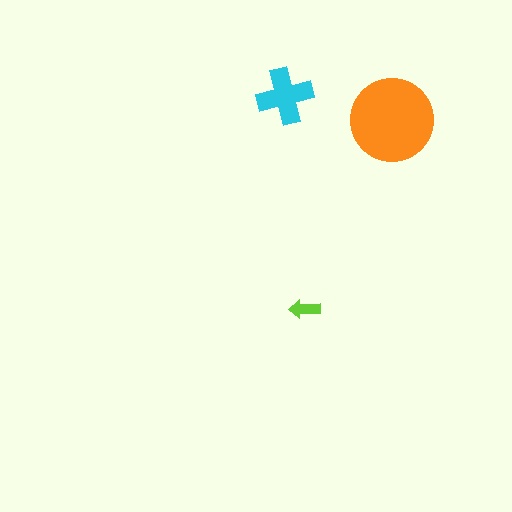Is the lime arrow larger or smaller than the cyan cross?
Smaller.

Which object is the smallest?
The lime arrow.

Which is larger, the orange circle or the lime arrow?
The orange circle.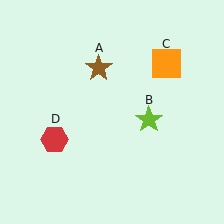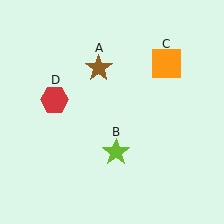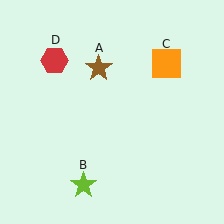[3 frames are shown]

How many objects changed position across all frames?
2 objects changed position: lime star (object B), red hexagon (object D).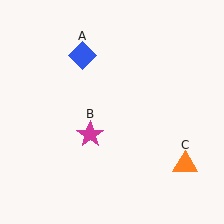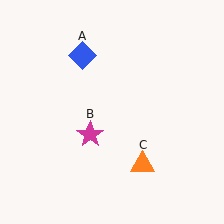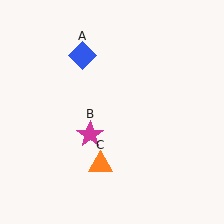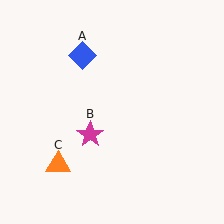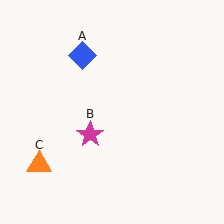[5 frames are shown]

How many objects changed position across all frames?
1 object changed position: orange triangle (object C).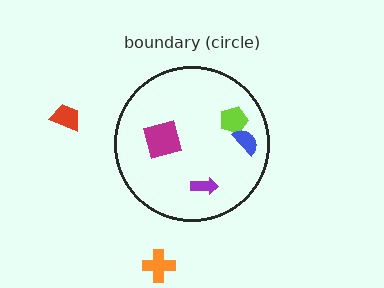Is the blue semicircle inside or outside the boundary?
Inside.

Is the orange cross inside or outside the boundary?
Outside.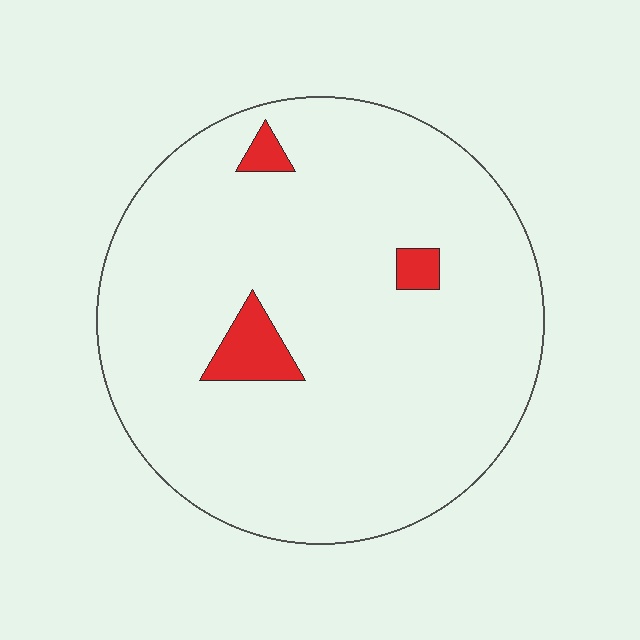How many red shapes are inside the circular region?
3.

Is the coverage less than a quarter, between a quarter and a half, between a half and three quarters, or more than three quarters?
Less than a quarter.